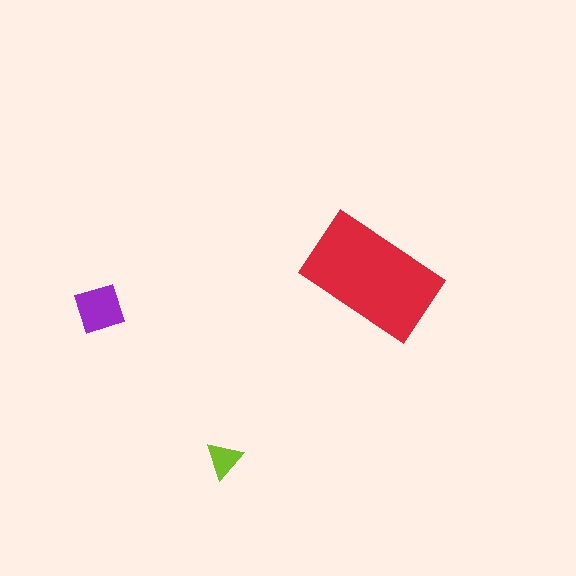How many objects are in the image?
There are 3 objects in the image.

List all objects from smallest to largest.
The lime triangle, the purple diamond, the red rectangle.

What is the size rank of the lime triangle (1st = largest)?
3rd.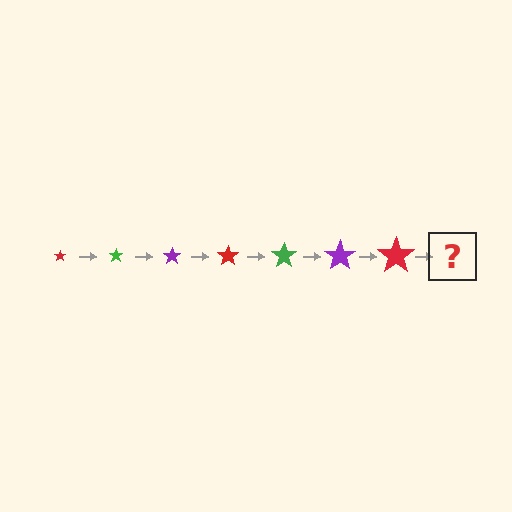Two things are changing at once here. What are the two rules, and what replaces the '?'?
The two rules are that the star grows larger each step and the color cycles through red, green, and purple. The '?' should be a green star, larger than the previous one.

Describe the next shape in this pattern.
It should be a green star, larger than the previous one.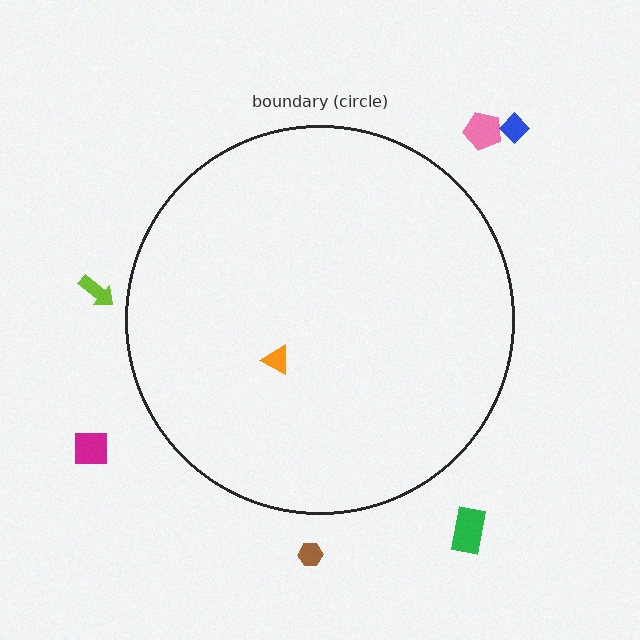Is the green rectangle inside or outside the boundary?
Outside.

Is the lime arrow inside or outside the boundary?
Outside.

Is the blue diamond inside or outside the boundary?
Outside.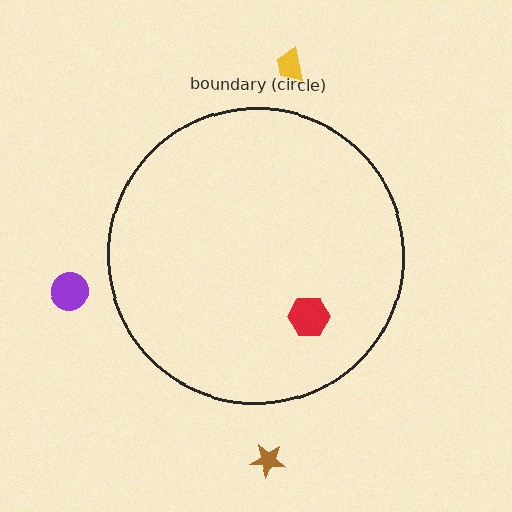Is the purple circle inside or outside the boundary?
Outside.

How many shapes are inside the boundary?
1 inside, 3 outside.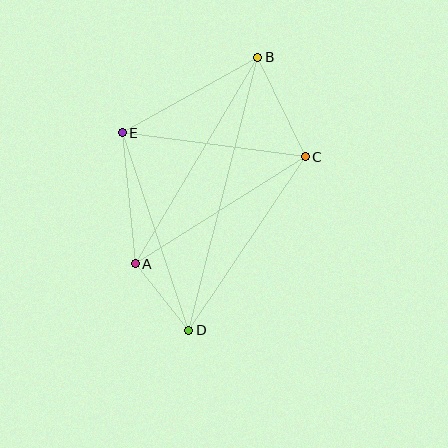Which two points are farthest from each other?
Points B and D are farthest from each other.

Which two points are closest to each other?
Points A and D are closest to each other.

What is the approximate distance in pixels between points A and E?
The distance between A and E is approximately 132 pixels.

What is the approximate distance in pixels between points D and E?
The distance between D and E is approximately 208 pixels.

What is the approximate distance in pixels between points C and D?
The distance between C and D is approximately 209 pixels.